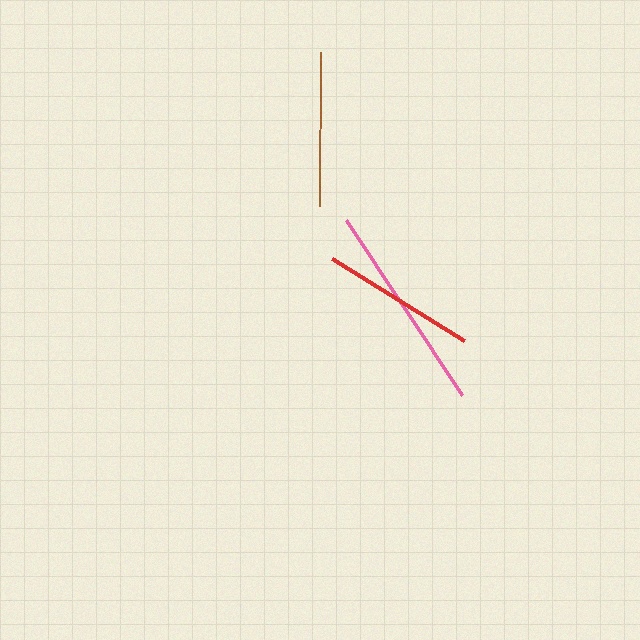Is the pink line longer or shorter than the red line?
The pink line is longer than the red line.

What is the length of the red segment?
The red segment is approximately 156 pixels long.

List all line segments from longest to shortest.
From longest to shortest: pink, red, brown.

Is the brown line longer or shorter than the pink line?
The pink line is longer than the brown line.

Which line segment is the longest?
The pink line is the longest at approximately 211 pixels.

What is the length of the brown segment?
The brown segment is approximately 154 pixels long.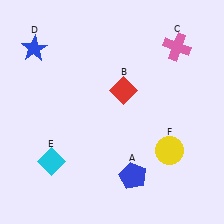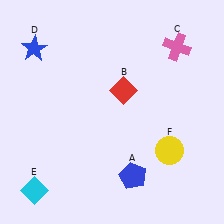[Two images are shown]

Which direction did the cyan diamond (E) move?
The cyan diamond (E) moved down.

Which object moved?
The cyan diamond (E) moved down.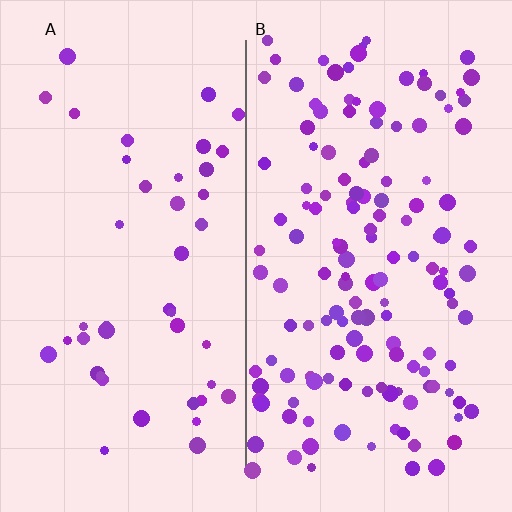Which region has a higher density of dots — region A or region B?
B (the right).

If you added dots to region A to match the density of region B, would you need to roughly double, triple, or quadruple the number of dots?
Approximately triple.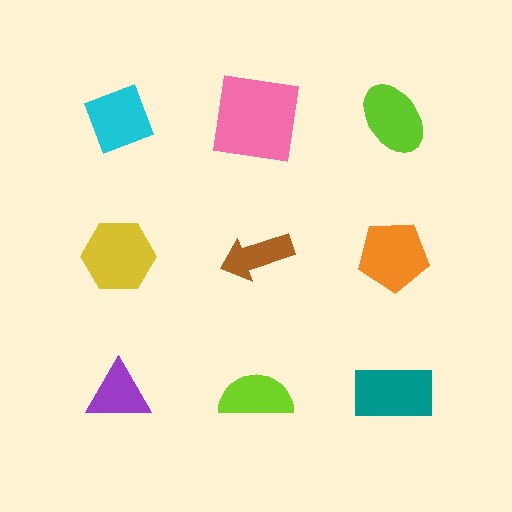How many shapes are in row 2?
3 shapes.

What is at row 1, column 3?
A lime ellipse.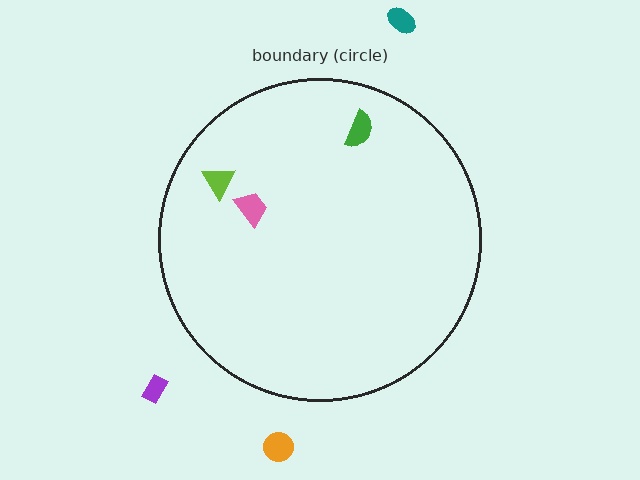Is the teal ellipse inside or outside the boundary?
Outside.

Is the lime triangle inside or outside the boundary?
Inside.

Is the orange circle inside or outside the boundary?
Outside.